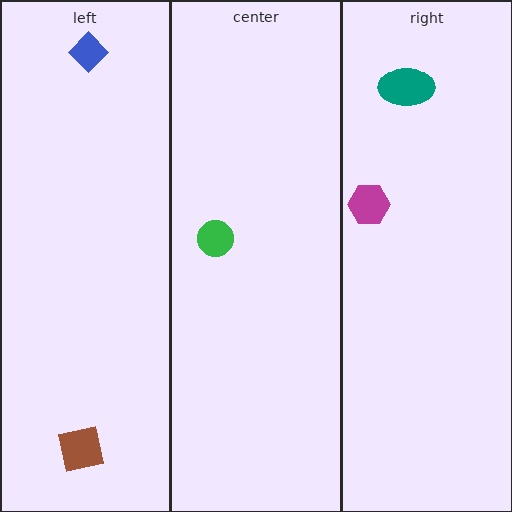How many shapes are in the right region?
2.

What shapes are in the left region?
The blue diamond, the brown square.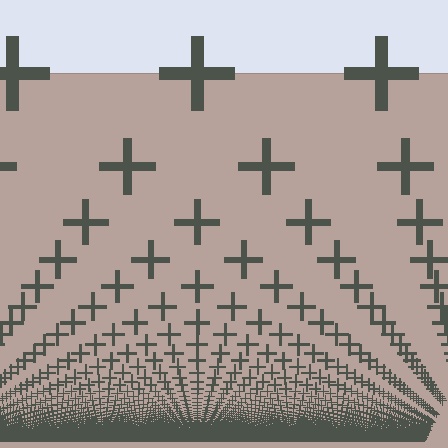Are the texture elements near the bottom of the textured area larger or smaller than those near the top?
Smaller. The gradient is inverted — elements near the bottom are smaller and denser.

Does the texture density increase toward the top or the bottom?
Density increases toward the bottom.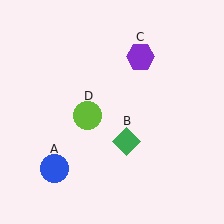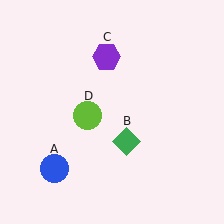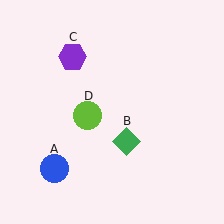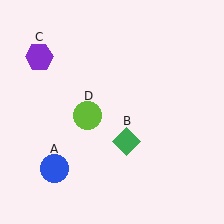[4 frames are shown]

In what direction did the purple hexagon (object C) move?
The purple hexagon (object C) moved left.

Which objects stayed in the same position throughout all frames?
Blue circle (object A) and green diamond (object B) and lime circle (object D) remained stationary.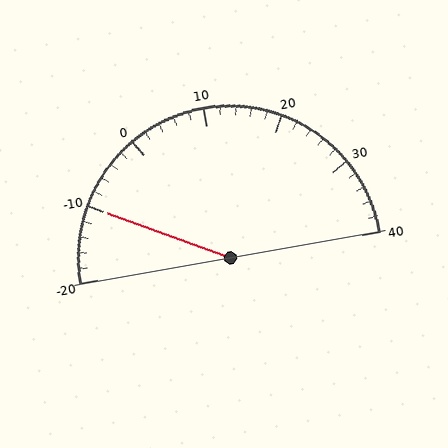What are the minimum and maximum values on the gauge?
The gauge ranges from -20 to 40.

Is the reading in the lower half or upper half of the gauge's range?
The reading is in the lower half of the range (-20 to 40).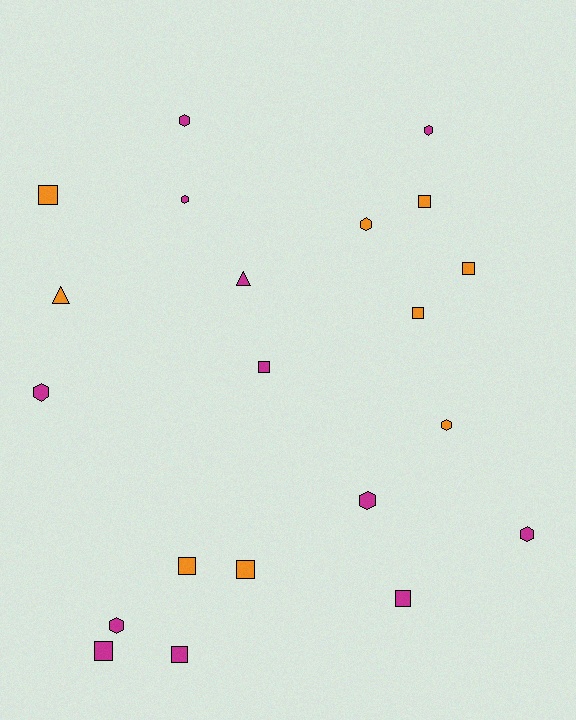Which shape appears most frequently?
Square, with 10 objects.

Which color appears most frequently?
Magenta, with 12 objects.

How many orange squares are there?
There are 6 orange squares.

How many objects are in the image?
There are 21 objects.